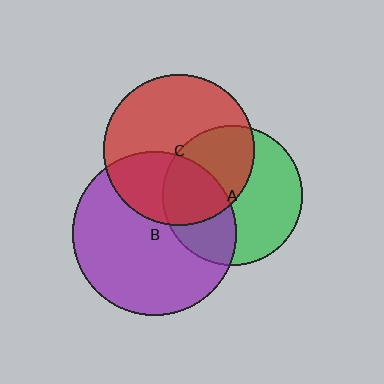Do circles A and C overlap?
Yes.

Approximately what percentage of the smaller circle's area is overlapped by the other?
Approximately 45%.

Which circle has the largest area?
Circle B (purple).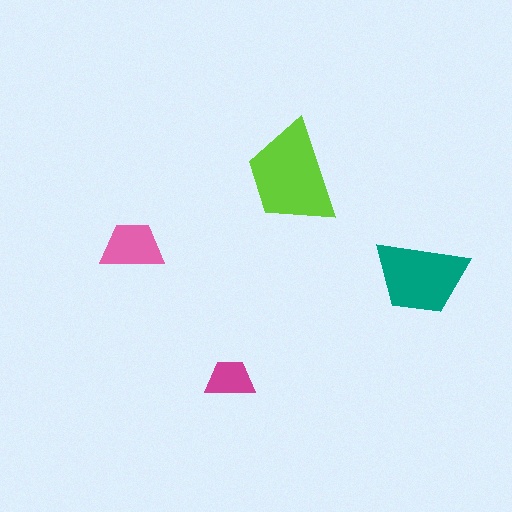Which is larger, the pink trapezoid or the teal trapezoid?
The teal one.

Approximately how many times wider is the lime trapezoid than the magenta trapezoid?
About 2 times wider.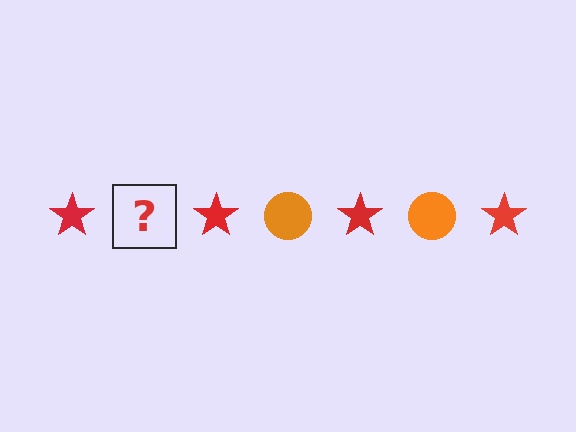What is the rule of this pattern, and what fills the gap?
The rule is that the pattern alternates between red star and orange circle. The gap should be filled with an orange circle.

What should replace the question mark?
The question mark should be replaced with an orange circle.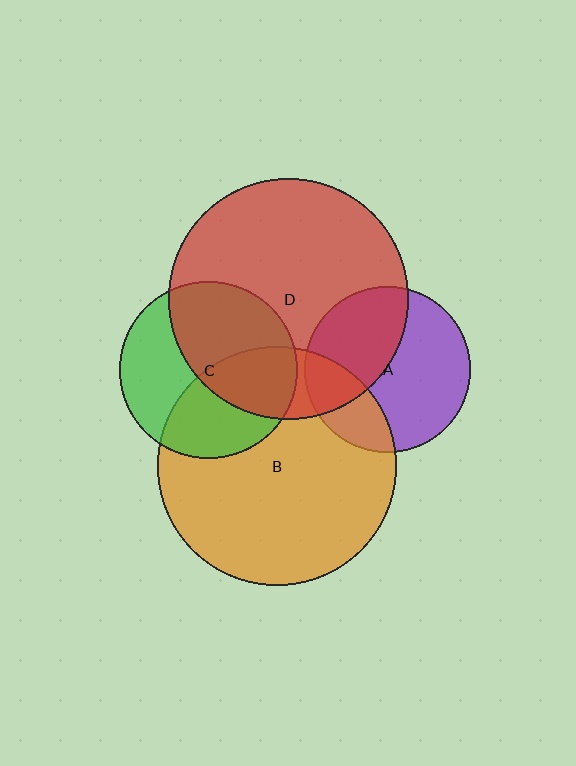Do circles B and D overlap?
Yes.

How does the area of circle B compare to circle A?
Approximately 2.1 times.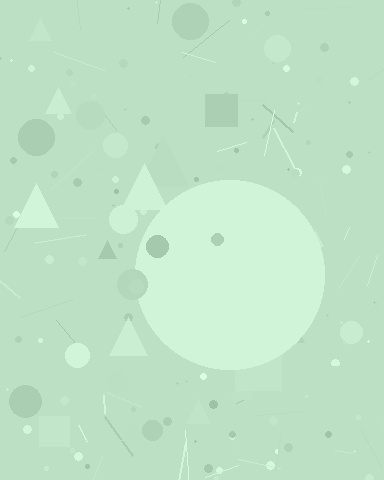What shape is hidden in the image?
A circle is hidden in the image.